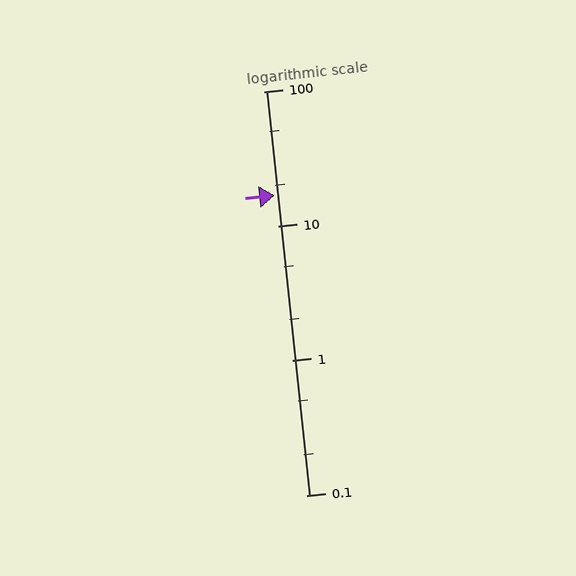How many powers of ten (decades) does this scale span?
The scale spans 3 decades, from 0.1 to 100.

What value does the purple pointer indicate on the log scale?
The pointer indicates approximately 17.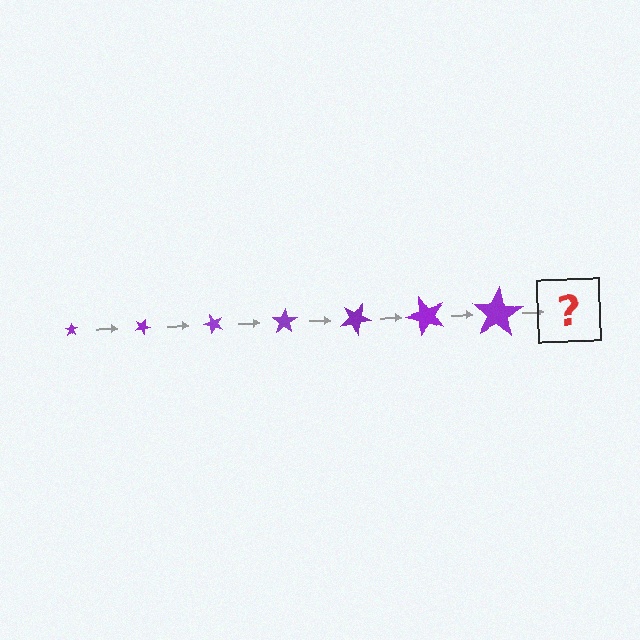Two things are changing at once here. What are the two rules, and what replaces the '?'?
The two rules are that the star grows larger each step and it rotates 25 degrees each step. The '?' should be a star, larger than the previous one and rotated 175 degrees from the start.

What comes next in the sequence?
The next element should be a star, larger than the previous one and rotated 175 degrees from the start.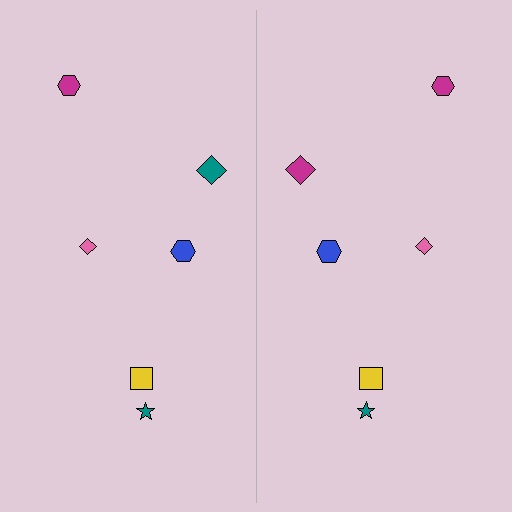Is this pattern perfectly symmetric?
No, the pattern is not perfectly symmetric. The magenta diamond on the right side breaks the symmetry — its mirror counterpart is teal.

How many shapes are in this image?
There are 12 shapes in this image.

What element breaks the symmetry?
The magenta diamond on the right side breaks the symmetry — its mirror counterpart is teal.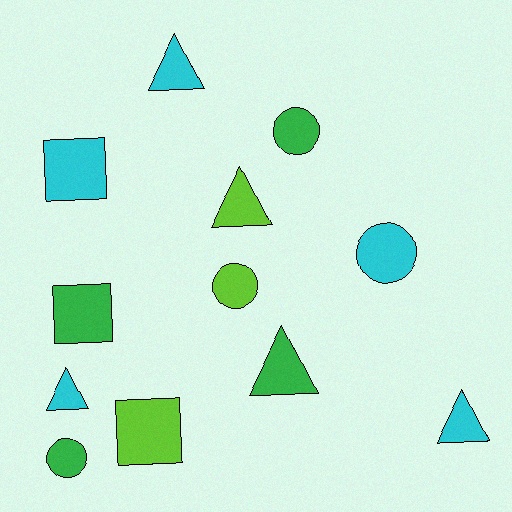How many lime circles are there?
There is 1 lime circle.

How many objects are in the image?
There are 12 objects.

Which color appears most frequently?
Cyan, with 5 objects.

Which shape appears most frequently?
Triangle, with 5 objects.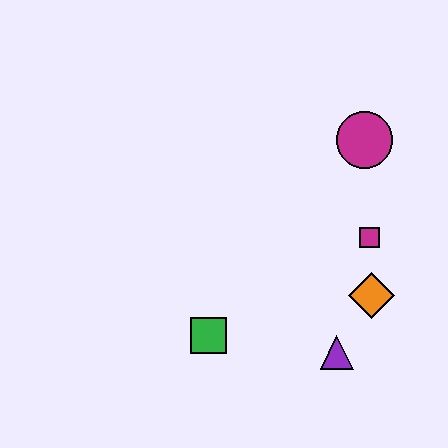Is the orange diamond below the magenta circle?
Yes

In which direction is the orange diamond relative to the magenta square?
The orange diamond is below the magenta square.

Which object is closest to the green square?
The purple triangle is closest to the green square.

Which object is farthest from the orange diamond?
The green square is farthest from the orange diamond.